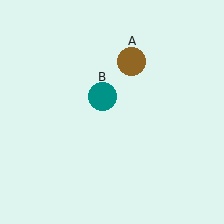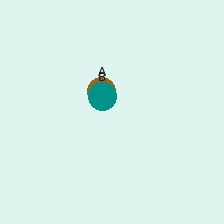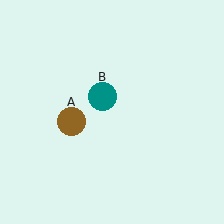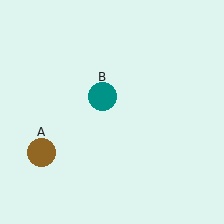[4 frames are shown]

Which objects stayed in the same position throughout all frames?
Teal circle (object B) remained stationary.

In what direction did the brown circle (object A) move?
The brown circle (object A) moved down and to the left.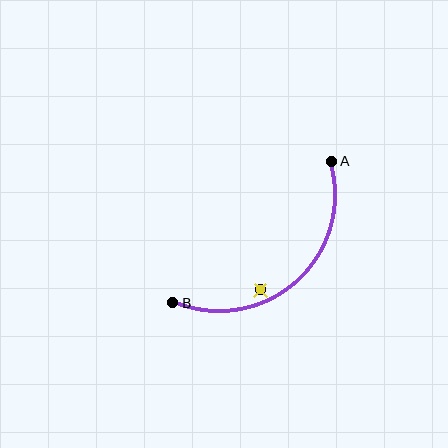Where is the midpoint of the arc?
The arc midpoint is the point on the curve farthest from the straight line joining A and B. It sits below and to the right of that line.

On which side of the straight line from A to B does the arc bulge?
The arc bulges below and to the right of the straight line connecting A and B.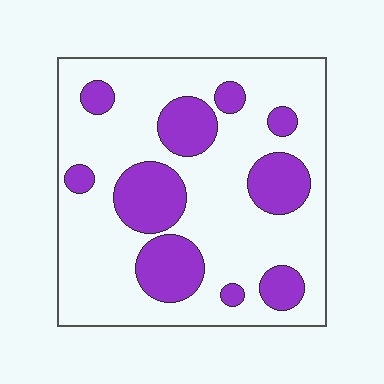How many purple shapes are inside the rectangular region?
10.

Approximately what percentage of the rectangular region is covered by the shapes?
Approximately 25%.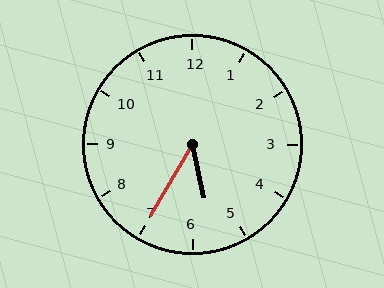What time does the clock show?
5:35.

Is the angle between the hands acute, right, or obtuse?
It is acute.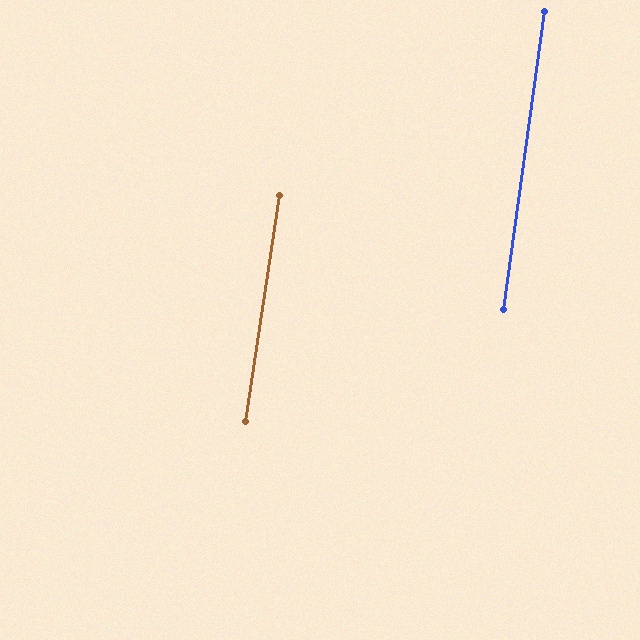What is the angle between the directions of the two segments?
Approximately 1 degree.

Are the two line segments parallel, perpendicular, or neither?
Parallel — their directions differ by only 0.6°.